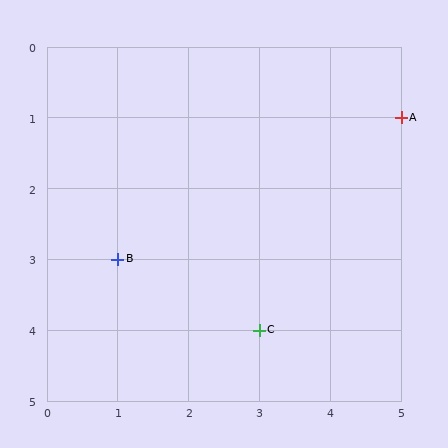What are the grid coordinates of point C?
Point C is at grid coordinates (3, 4).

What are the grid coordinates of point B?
Point B is at grid coordinates (1, 3).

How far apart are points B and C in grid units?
Points B and C are 2 columns and 1 row apart (about 2.2 grid units diagonally).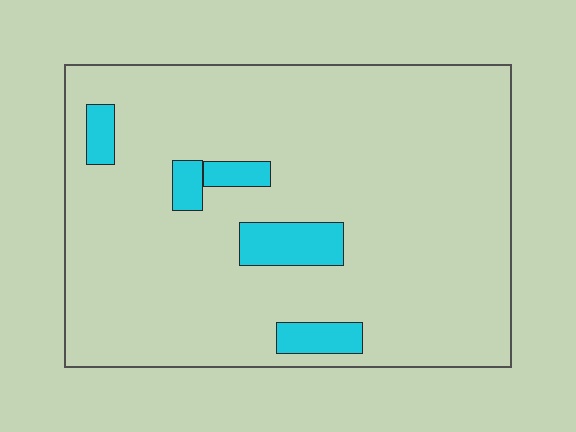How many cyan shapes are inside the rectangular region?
5.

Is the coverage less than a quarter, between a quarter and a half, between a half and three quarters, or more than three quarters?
Less than a quarter.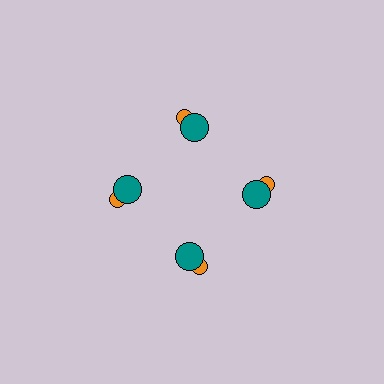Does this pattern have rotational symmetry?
Yes, this pattern has 4-fold rotational symmetry. It looks the same after rotating 90 degrees around the center.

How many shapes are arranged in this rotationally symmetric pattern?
There are 8 shapes, arranged in 4 groups of 2.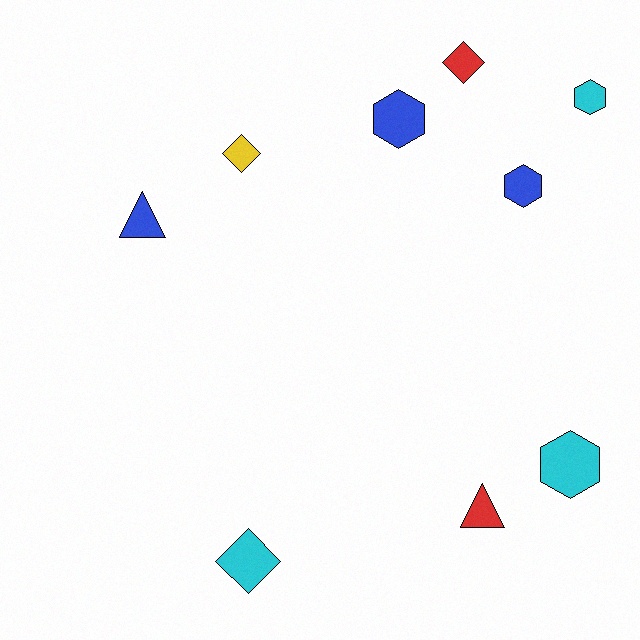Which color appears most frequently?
Blue, with 3 objects.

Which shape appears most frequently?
Hexagon, with 4 objects.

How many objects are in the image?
There are 9 objects.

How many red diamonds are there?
There is 1 red diamond.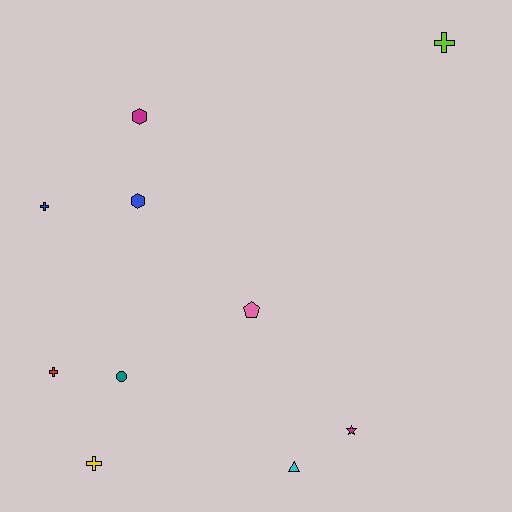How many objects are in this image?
There are 10 objects.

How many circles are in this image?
There is 1 circle.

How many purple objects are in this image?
There are no purple objects.